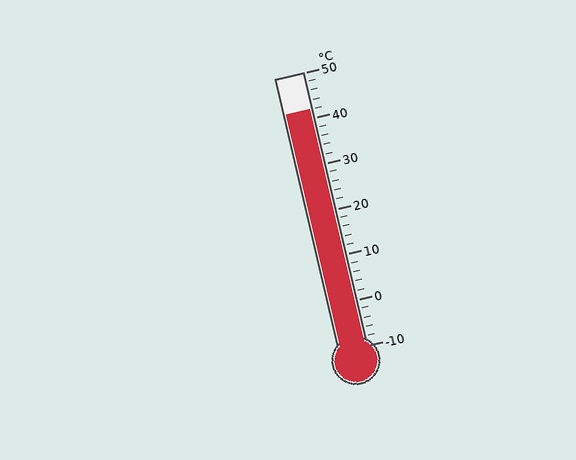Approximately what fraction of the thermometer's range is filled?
The thermometer is filled to approximately 85% of its range.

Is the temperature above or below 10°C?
The temperature is above 10°C.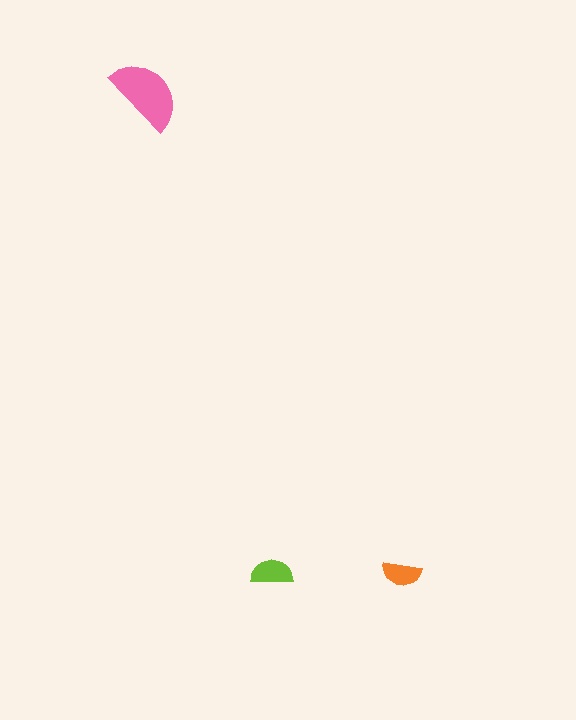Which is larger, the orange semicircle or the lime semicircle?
The lime one.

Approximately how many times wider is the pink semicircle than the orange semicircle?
About 2 times wider.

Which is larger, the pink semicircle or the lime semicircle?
The pink one.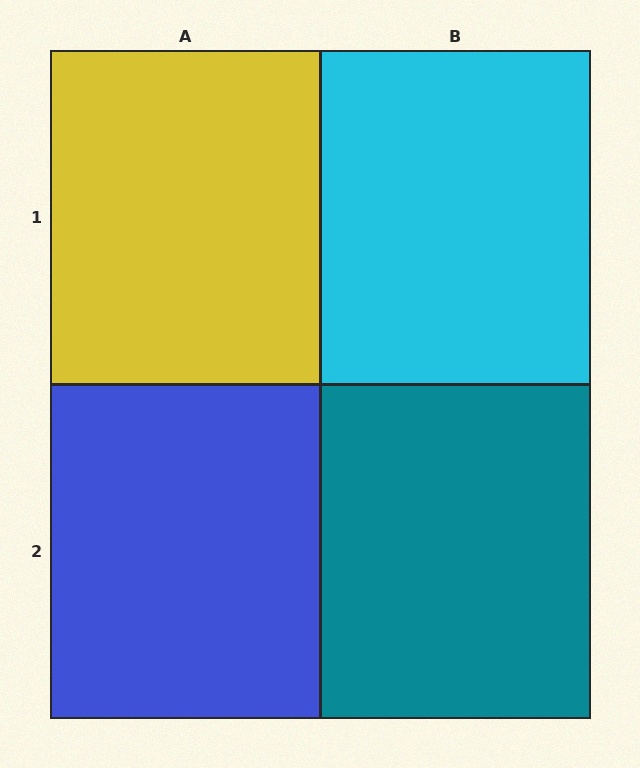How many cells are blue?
1 cell is blue.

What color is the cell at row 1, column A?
Yellow.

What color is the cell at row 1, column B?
Cyan.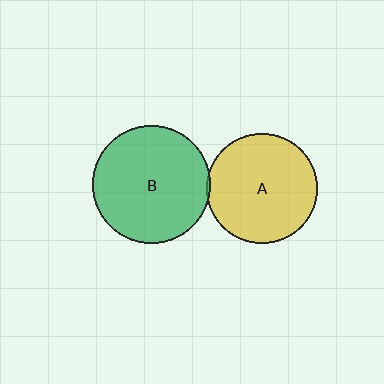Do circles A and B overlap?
Yes.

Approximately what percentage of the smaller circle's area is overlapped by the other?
Approximately 5%.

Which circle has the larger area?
Circle B (green).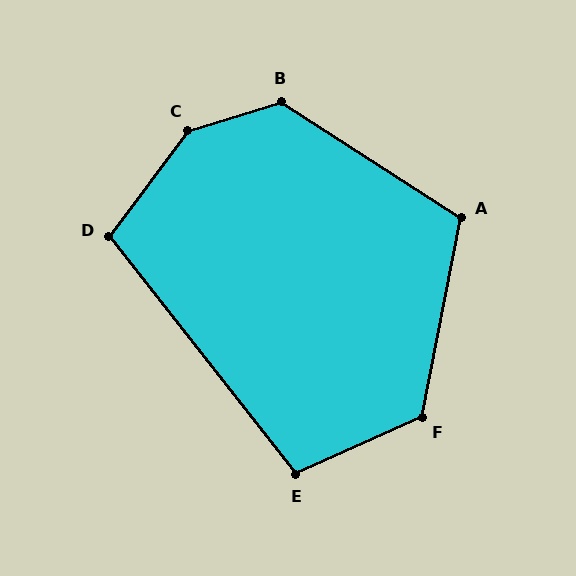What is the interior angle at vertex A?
Approximately 112 degrees (obtuse).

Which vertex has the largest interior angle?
C, at approximately 144 degrees.